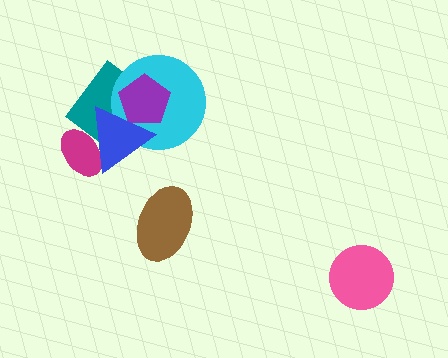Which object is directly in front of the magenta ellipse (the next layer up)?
The teal diamond is directly in front of the magenta ellipse.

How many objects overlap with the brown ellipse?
0 objects overlap with the brown ellipse.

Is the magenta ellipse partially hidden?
Yes, it is partially covered by another shape.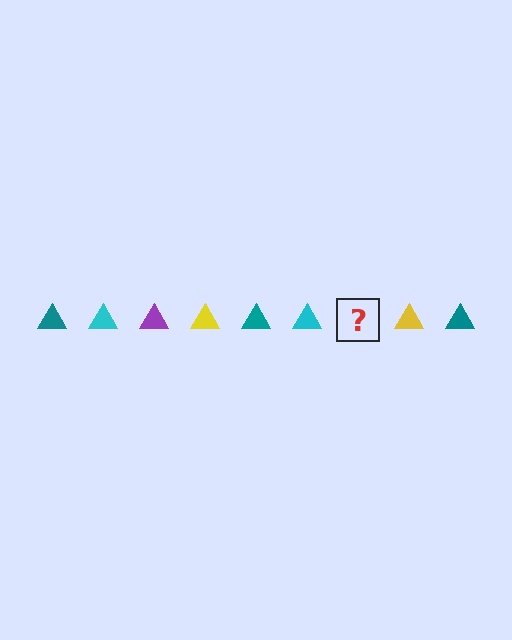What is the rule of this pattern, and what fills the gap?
The rule is that the pattern cycles through teal, cyan, purple, yellow triangles. The gap should be filled with a purple triangle.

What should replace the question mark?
The question mark should be replaced with a purple triangle.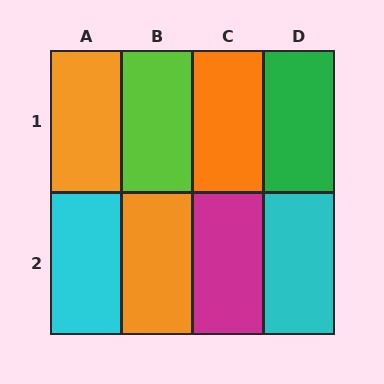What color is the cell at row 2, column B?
Orange.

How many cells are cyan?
2 cells are cyan.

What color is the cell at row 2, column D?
Cyan.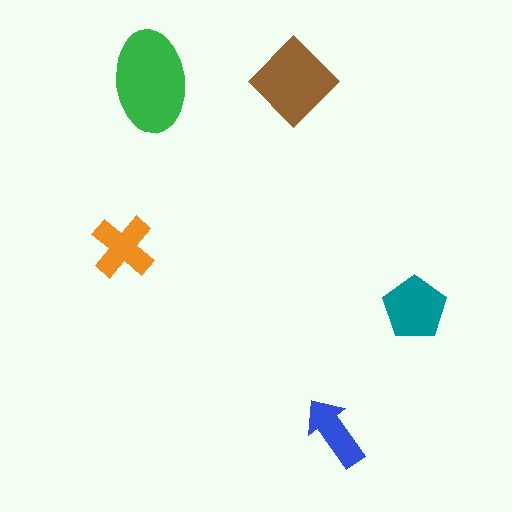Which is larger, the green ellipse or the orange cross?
The green ellipse.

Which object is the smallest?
The blue arrow.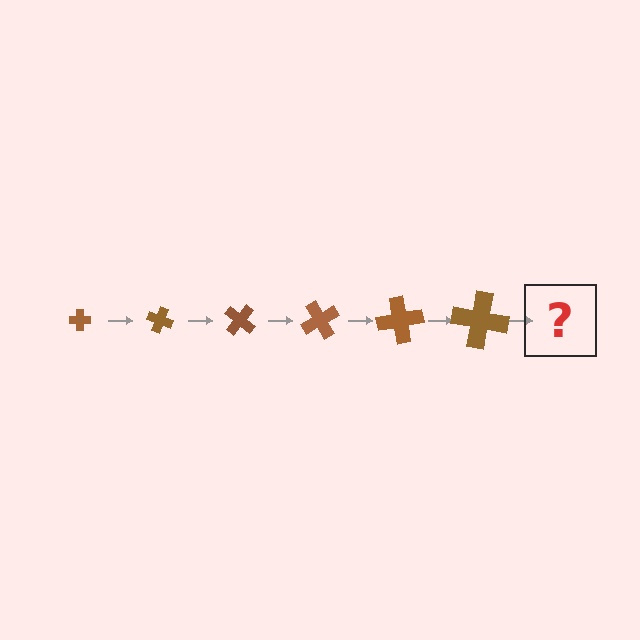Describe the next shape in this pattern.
It should be a cross, larger than the previous one and rotated 120 degrees from the start.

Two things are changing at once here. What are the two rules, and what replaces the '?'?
The two rules are that the cross grows larger each step and it rotates 20 degrees each step. The '?' should be a cross, larger than the previous one and rotated 120 degrees from the start.